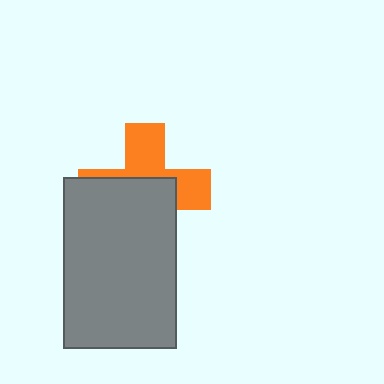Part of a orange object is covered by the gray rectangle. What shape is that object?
It is a cross.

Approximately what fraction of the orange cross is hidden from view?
Roughly 56% of the orange cross is hidden behind the gray rectangle.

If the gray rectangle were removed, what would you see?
You would see the complete orange cross.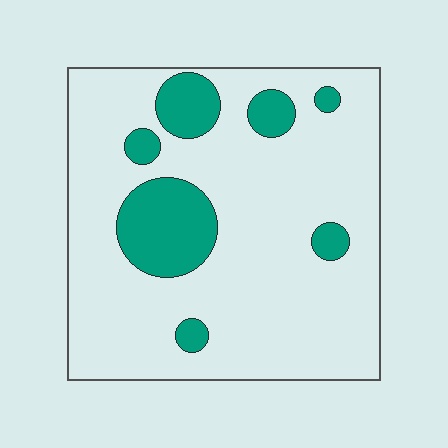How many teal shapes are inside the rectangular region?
7.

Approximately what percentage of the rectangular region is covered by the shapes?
Approximately 15%.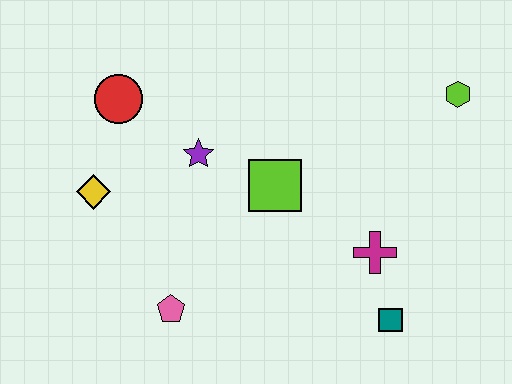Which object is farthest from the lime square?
The lime hexagon is farthest from the lime square.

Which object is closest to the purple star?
The lime square is closest to the purple star.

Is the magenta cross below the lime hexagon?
Yes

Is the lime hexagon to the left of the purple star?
No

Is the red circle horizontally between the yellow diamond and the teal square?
Yes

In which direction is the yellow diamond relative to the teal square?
The yellow diamond is to the left of the teal square.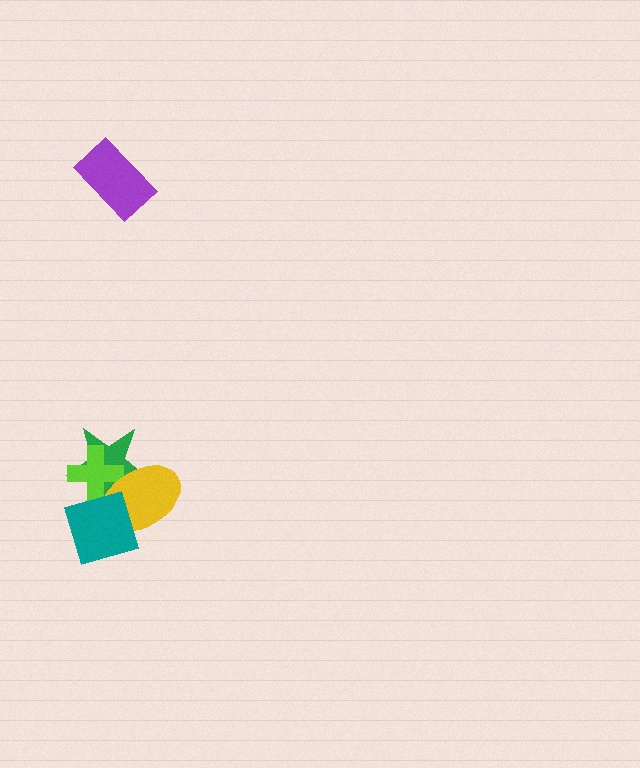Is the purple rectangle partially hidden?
No, no other shape covers it.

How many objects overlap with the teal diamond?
3 objects overlap with the teal diamond.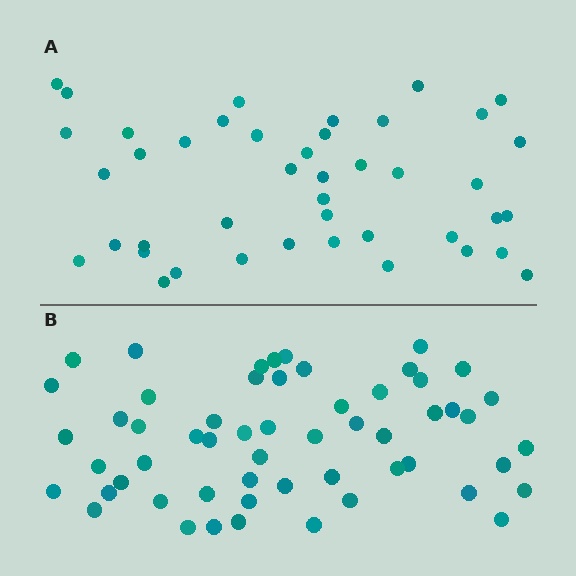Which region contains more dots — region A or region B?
Region B (the bottom region) has more dots.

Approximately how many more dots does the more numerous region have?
Region B has approximately 15 more dots than region A.